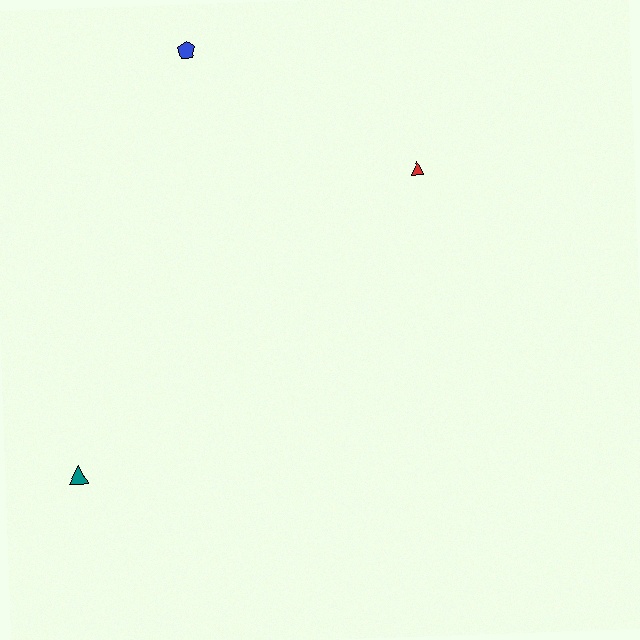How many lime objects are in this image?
There are no lime objects.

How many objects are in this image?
There are 3 objects.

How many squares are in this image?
There are no squares.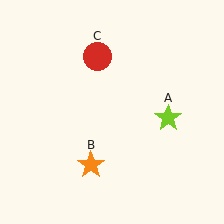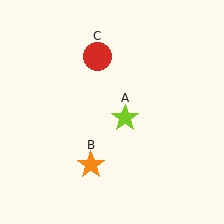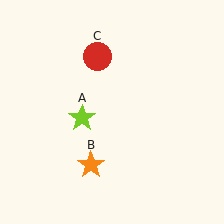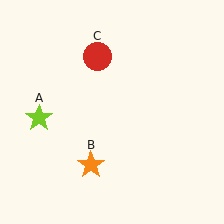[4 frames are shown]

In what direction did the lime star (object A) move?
The lime star (object A) moved left.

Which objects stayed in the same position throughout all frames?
Orange star (object B) and red circle (object C) remained stationary.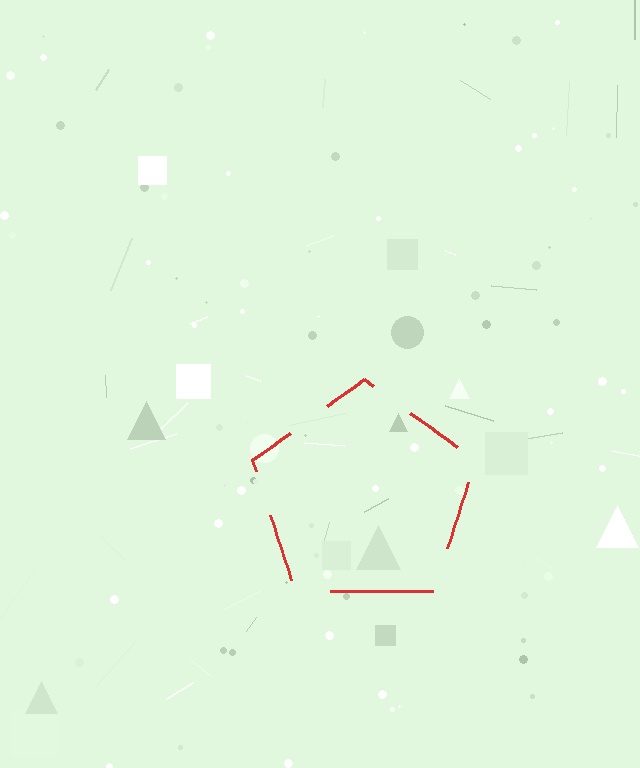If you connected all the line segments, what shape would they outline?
They would outline a pentagon.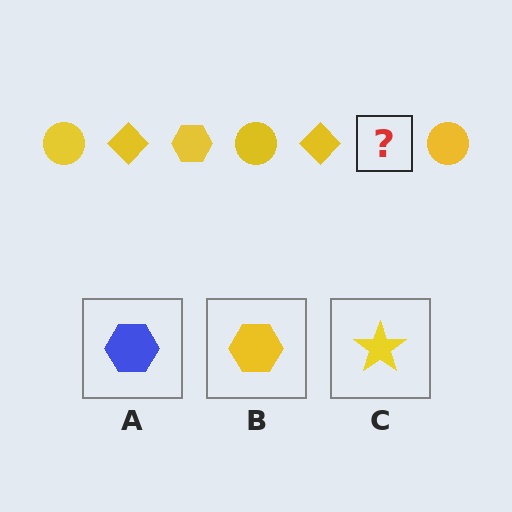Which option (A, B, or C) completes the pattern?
B.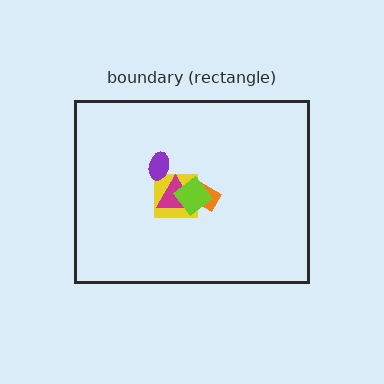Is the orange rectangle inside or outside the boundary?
Inside.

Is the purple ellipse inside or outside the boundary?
Inside.